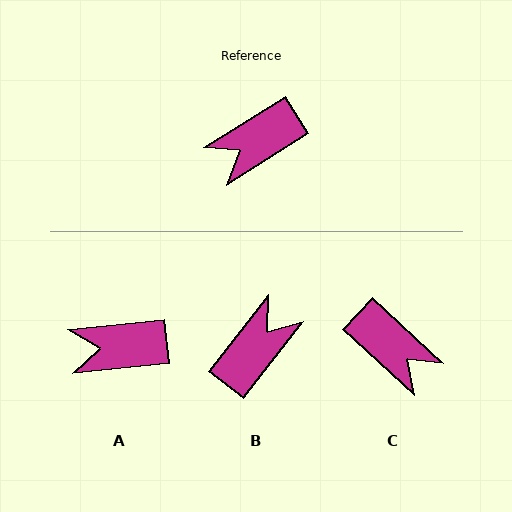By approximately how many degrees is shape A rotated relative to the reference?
Approximately 26 degrees clockwise.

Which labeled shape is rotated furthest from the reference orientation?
B, about 160 degrees away.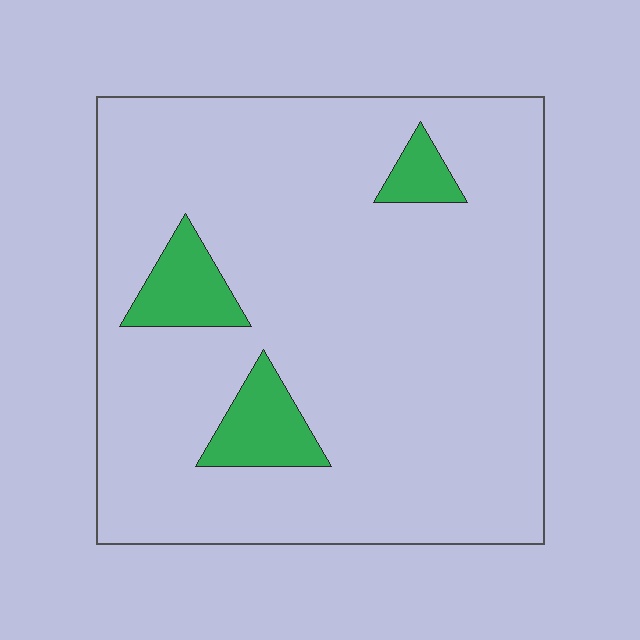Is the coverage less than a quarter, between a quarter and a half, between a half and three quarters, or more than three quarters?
Less than a quarter.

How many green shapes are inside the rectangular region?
3.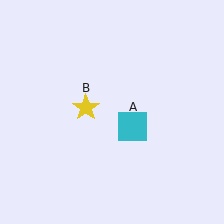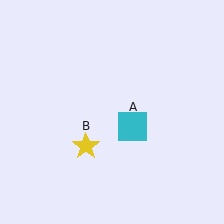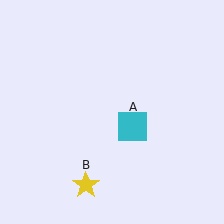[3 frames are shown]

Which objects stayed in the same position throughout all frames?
Cyan square (object A) remained stationary.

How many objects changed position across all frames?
1 object changed position: yellow star (object B).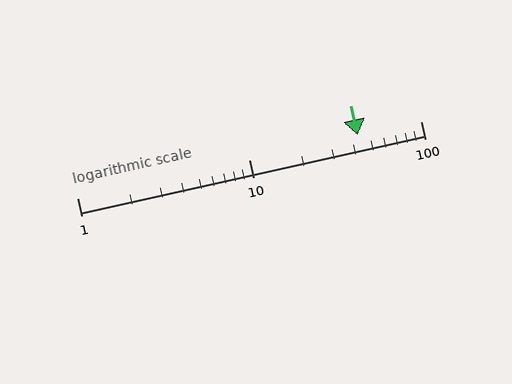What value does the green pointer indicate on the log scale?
The pointer indicates approximately 43.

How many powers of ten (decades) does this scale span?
The scale spans 2 decades, from 1 to 100.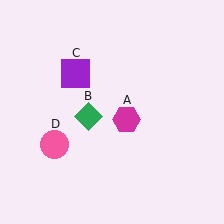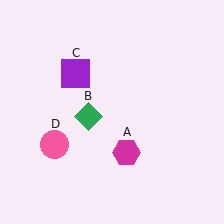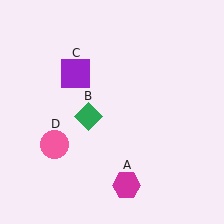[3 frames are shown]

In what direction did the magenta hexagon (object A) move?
The magenta hexagon (object A) moved down.